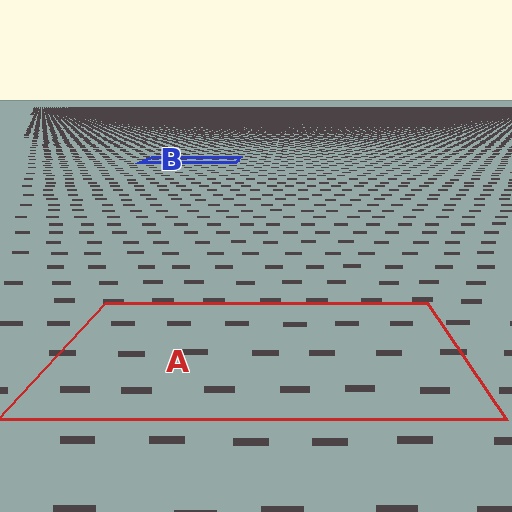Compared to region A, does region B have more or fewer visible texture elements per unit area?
Region B has more texture elements per unit area — they are packed more densely because it is farther away.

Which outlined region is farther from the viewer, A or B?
Region B is farther from the viewer — the texture elements inside it appear smaller and more densely packed.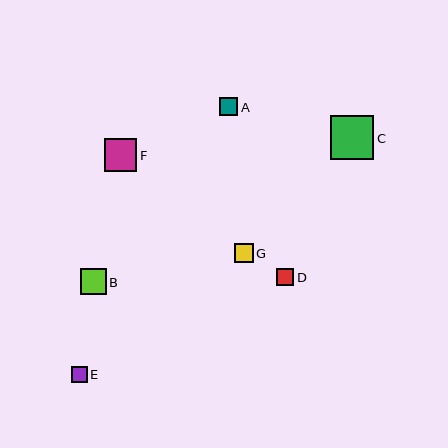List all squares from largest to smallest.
From largest to smallest: C, F, B, G, A, D, E.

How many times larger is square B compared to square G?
Square B is approximately 1.4 times the size of square G.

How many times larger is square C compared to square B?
Square C is approximately 1.7 times the size of square B.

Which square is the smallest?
Square E is the smallest with a size of approximately 16 pixels.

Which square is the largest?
Square C is the largest with a size of approximately 43 pixels.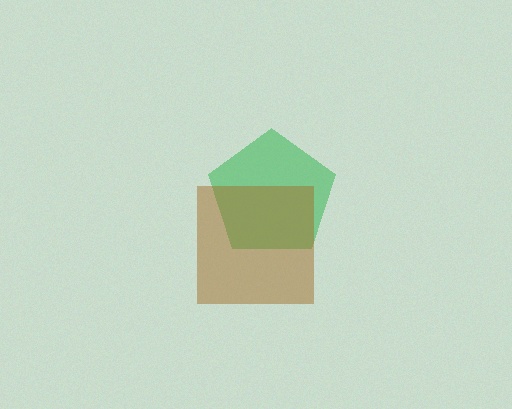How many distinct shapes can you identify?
There are 2 distinct shapes: a green pentagon, a brown square.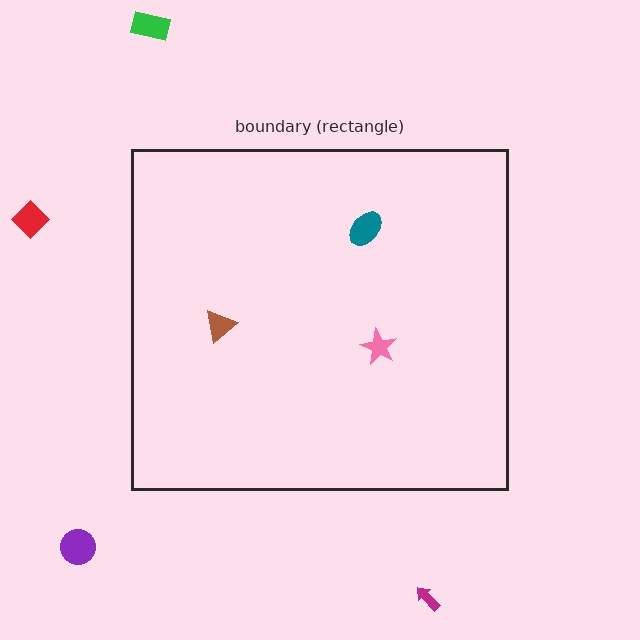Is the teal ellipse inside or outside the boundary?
Inside.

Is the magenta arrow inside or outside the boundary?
Outside.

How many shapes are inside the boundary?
3 inside, 4 outside.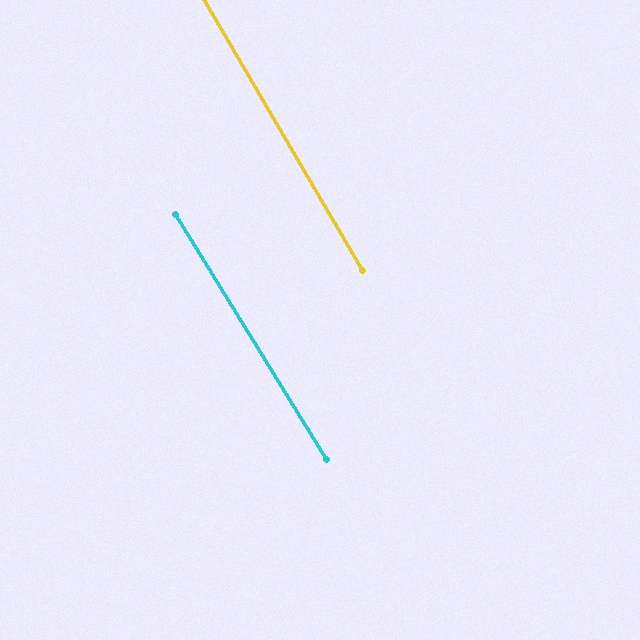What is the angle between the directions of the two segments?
Approximately 2 degrees.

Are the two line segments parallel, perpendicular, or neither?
Parallel — their directions differ by only 1.5°.